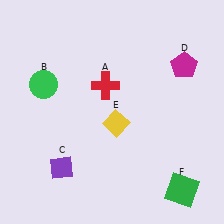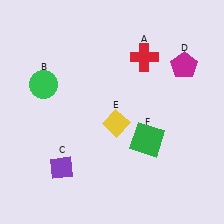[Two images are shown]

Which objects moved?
The objects that moved are: the red cross (A), the green square (F).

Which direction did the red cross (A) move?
The red cross (A) moved right.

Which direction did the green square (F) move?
The green square (F) moved up.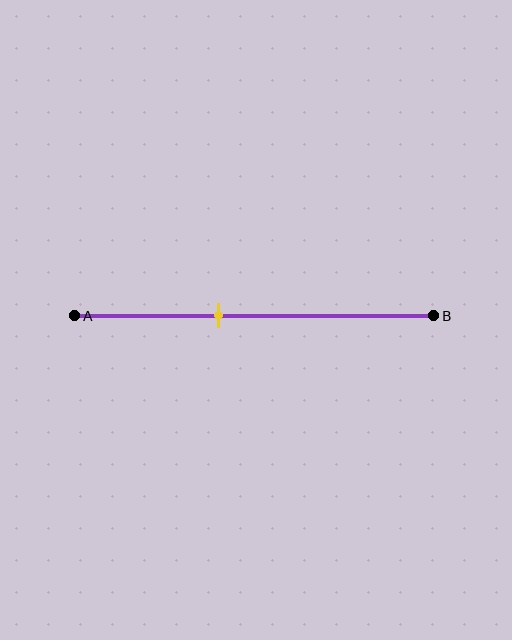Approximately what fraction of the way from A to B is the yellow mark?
The yellow mark is approximately 40% of the way from A to B.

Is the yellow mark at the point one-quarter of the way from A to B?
No, the mark is at about 40% from A, not at the 25% one-quarter point.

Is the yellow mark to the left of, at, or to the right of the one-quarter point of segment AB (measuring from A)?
The yellow mark is to the right of the one-quarter point of segment AB.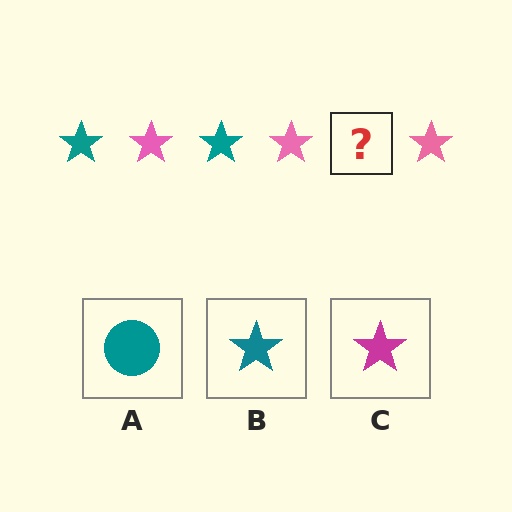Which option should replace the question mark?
Option B.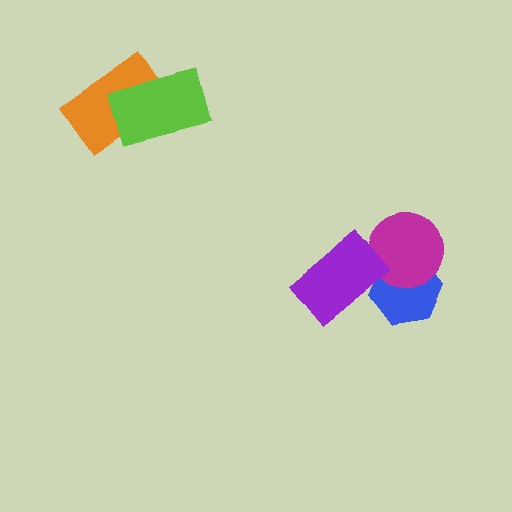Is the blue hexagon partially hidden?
Yes, it is partially covered by another shape.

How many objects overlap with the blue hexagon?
2 objects overlap with the blue hexagon.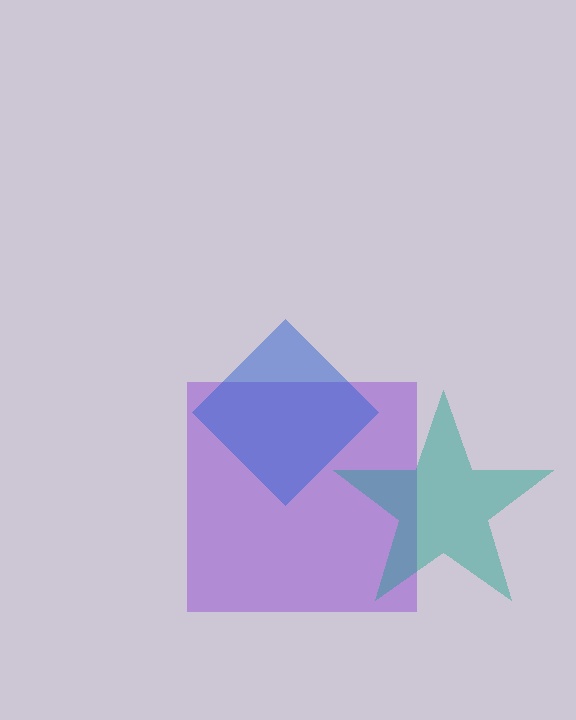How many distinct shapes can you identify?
There are 3 distinct shapes: a purple square, a blue diamond, a teal star.